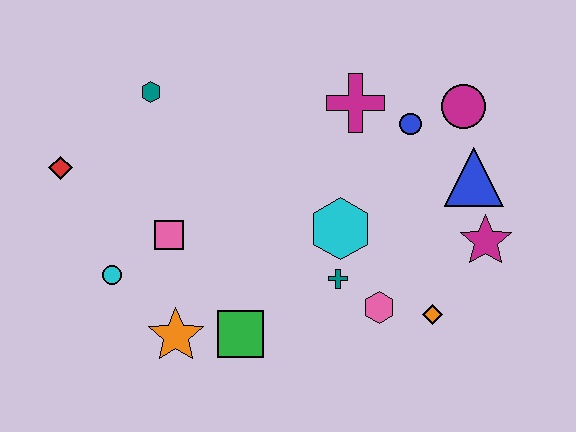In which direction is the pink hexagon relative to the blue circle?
The pink hexagon is below the blue circle.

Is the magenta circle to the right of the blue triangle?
No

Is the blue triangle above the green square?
Yes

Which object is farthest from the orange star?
The magenta circle is farthest from the orange star.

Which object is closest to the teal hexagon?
The red diamond is closest to the teal hexagon.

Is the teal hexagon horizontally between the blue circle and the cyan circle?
Yes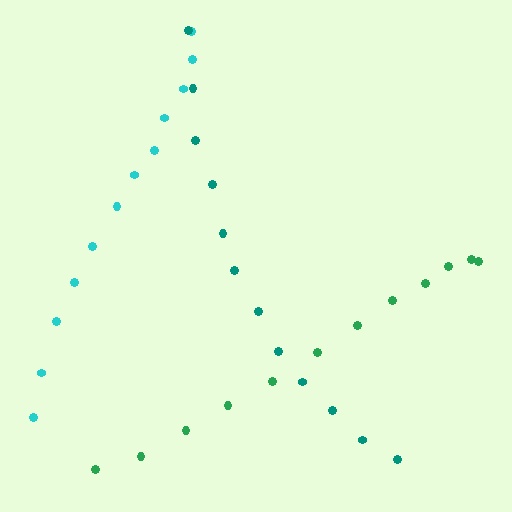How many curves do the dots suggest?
There are 3 distinct paths.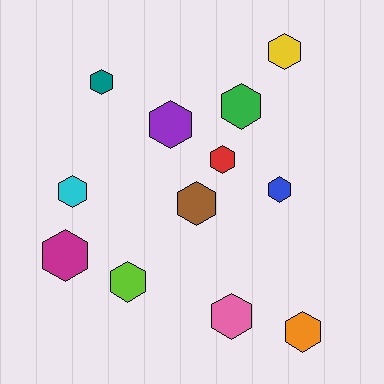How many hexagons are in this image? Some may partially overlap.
There are 12 hexagons.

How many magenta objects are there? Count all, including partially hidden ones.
There is 1 magenta object.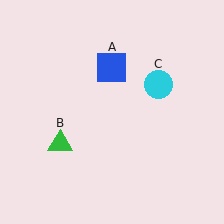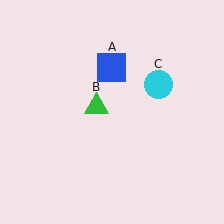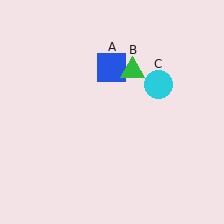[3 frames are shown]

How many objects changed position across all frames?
1 object changed position: green triangle (object B).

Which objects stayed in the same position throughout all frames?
Blue square (object A) and cyan circle (object C) remained stationary.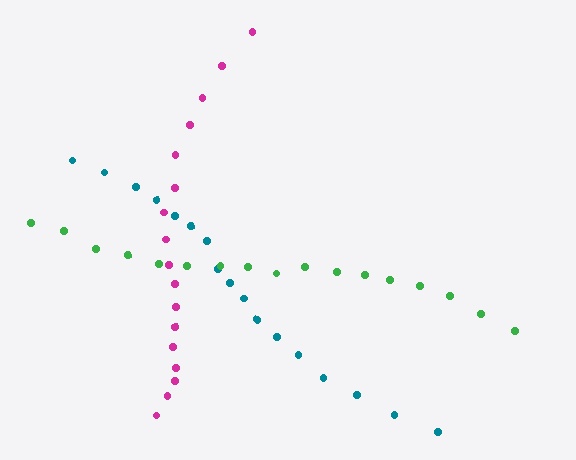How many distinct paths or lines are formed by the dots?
There are 3 distinct paths.